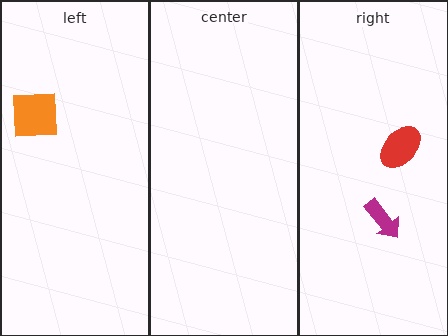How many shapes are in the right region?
2.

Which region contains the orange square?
The left region.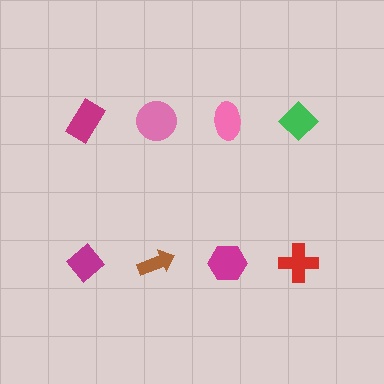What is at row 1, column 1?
A magenta rectangle.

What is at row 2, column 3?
A magenta hexagon.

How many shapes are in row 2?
4 shapes.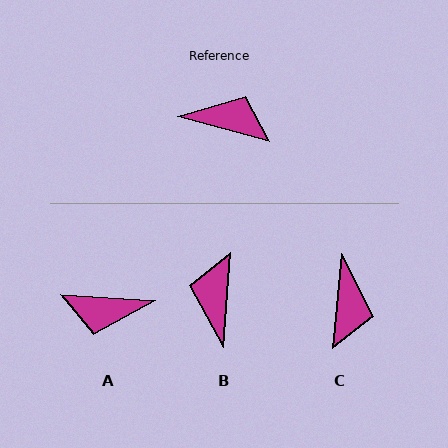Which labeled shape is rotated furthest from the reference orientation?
A, about 168 degrees away.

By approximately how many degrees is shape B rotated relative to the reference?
Approximately 101 degrees counter-clockwise.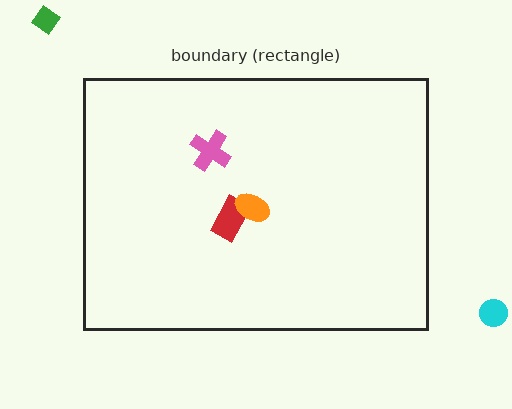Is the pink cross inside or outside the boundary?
Inside.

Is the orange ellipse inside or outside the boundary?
Inside.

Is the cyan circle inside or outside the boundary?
Outside.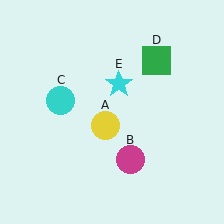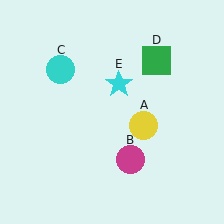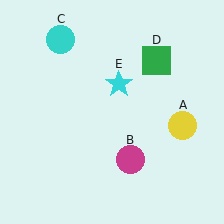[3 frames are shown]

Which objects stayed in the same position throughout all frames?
Magenta circle (object B) and green square (object D) and cyan star (object E) remained stationary.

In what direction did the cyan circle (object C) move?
The cyan circle (object C) moved up.